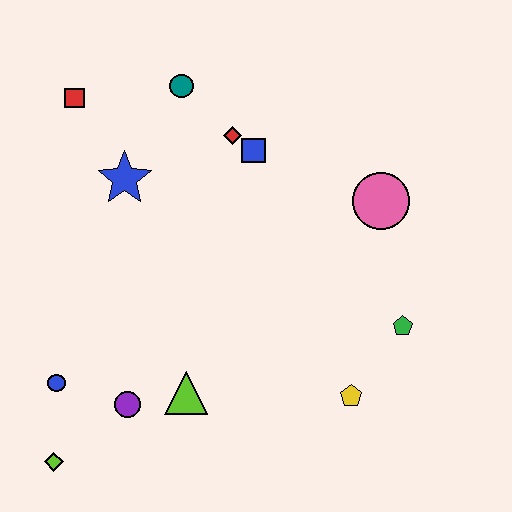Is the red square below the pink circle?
No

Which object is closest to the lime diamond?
The blue circle is closest to the lime diamond.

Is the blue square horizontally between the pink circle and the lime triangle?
Yes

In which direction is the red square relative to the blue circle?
The red square is above the blue circle.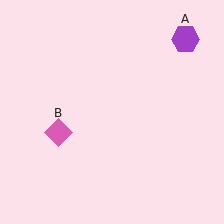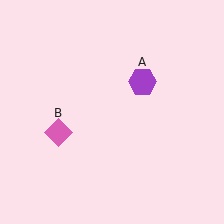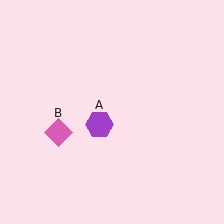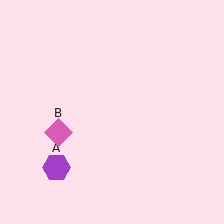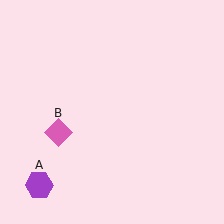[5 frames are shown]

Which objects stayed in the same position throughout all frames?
Pink diamond (object B) remained stationary.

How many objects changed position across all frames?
1 object changed position: purple hexagon (object A).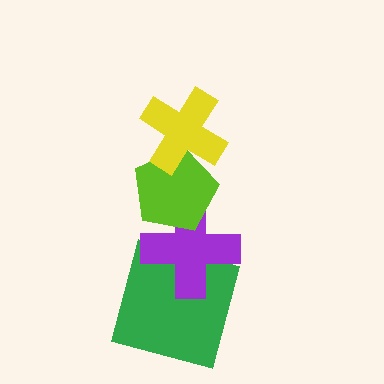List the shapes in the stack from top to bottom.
From top to bottom: the yellow cross, the lime pentagon, the purple cross, the green square.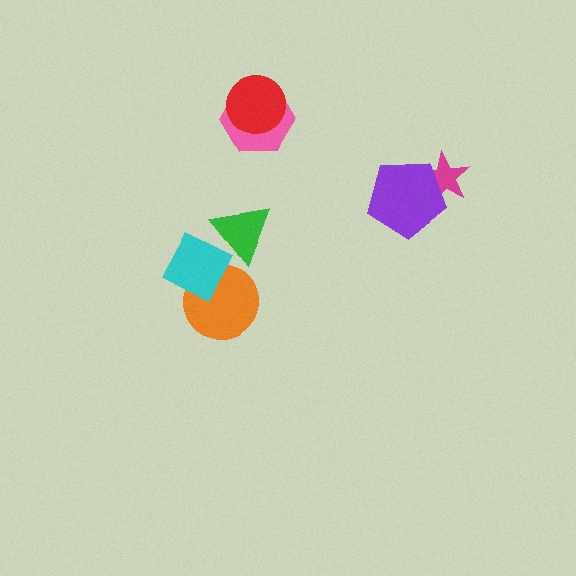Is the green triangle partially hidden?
Yes, it is partially covered by another shape.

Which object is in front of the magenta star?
The purple pentagon is in front of the magenta star.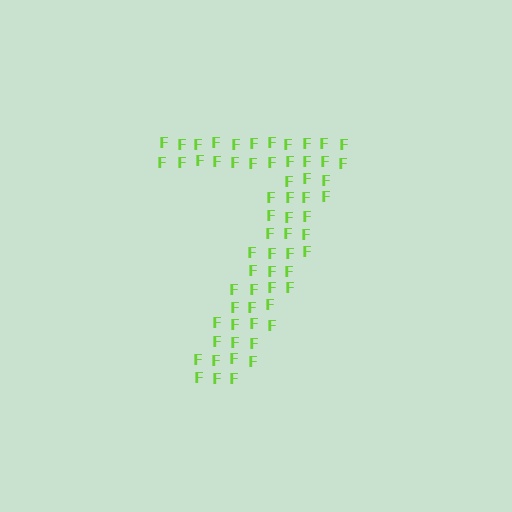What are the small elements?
The small elements are letter F's.